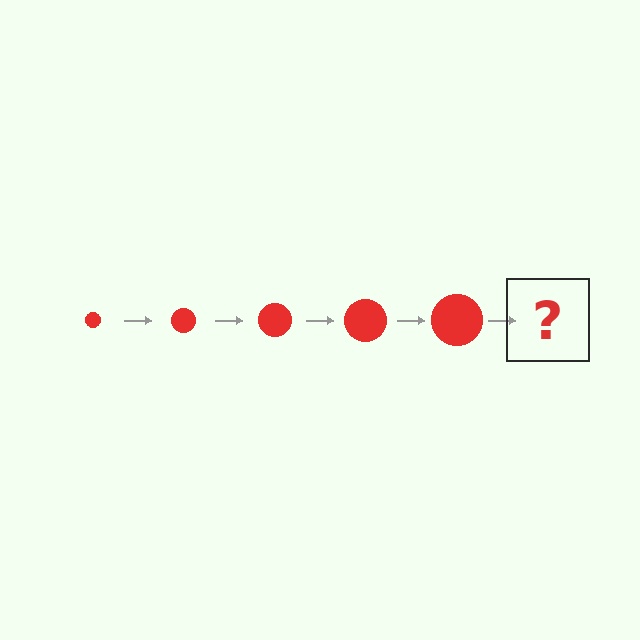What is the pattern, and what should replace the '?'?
The pattern is that the circle gets progressively larger each step. The '?' should be a red circle, larger than the previous one.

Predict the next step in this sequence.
The next step is a red circle, larger than the previous one.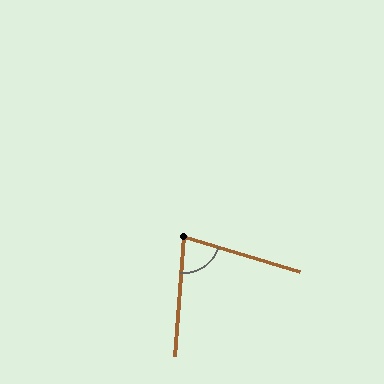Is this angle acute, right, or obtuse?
It is acute.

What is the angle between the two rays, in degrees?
Approximately 78 degrees.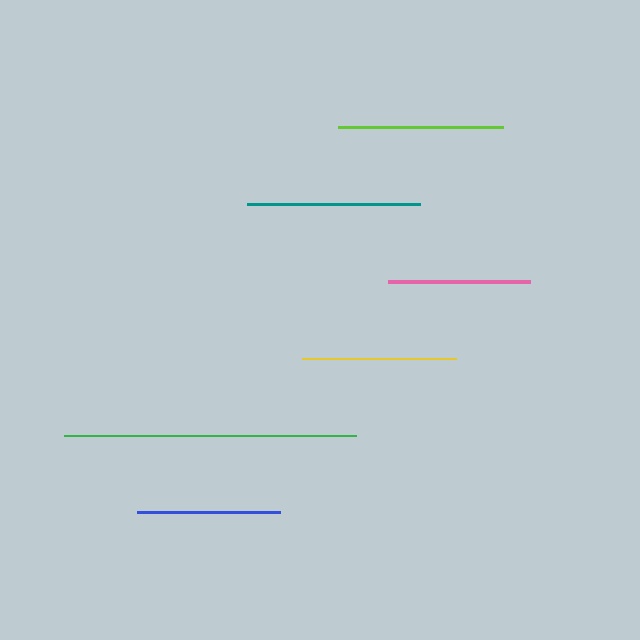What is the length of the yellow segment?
The yellow segment is approximately 154 pixels long.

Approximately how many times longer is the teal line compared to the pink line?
The teal line is approximately 1.2 times the length of the pink line.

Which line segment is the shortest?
The pink line is the shortest at approximately 142 pixels.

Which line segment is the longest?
The green line is the longest at approximately 293 pixels.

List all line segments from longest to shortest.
From longest to shortest: green, teal, lime, yellow, blue, pink.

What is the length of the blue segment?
The blue segment is approximately 144 pixels long.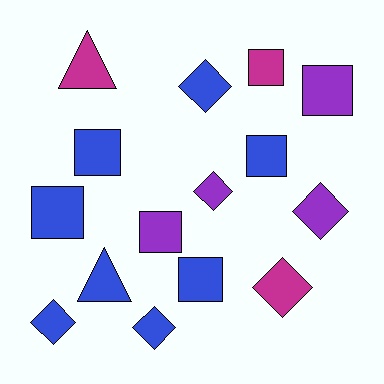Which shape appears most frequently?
Square, with 7 objects.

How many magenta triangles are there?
There is 1 magenta triangle.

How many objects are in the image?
There are 15 objects.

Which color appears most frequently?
Blue, with 8 objects.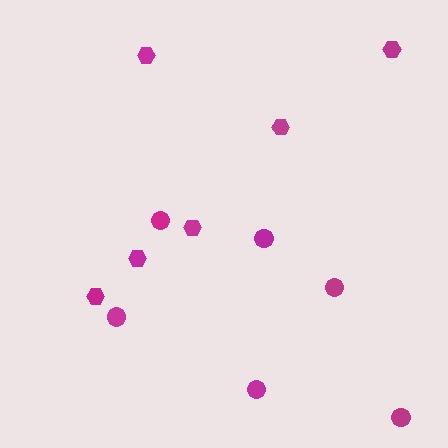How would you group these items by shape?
There are 2 groups: one group of circles (6) and one group of hexagons (6).